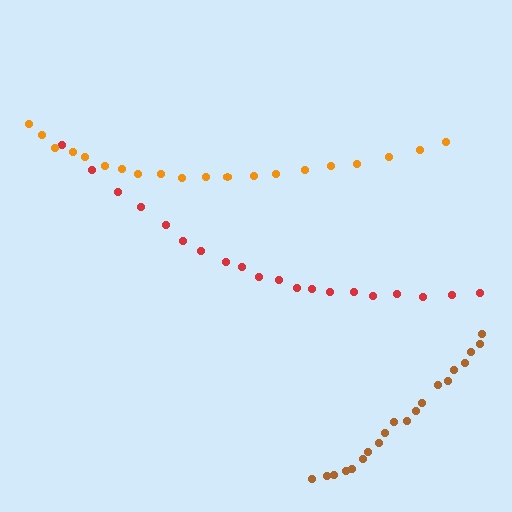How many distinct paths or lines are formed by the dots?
There are 3 distinct paths.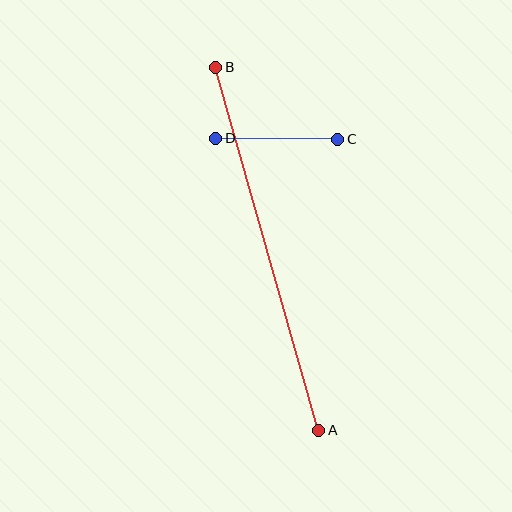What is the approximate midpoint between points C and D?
The midpoint is at approximately (277, 139) pixels.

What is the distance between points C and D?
The distance is approximately 122 pixels.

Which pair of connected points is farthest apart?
Points A and B are farthest apart.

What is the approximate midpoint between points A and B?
The midpoint is at approximately (267, 249) pixels.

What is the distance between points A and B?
The distance is approximately 378 pixels.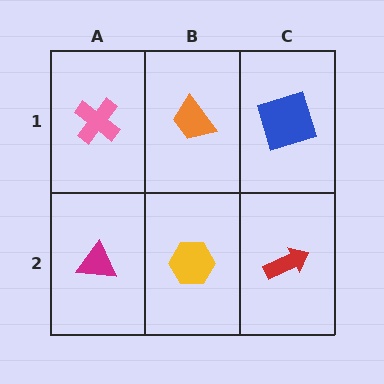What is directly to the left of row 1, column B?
A pink cross.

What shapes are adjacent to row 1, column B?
A yellow hexagon (row 2, column B), a pink cross (row 1, column A), a blue square (row 1, column C).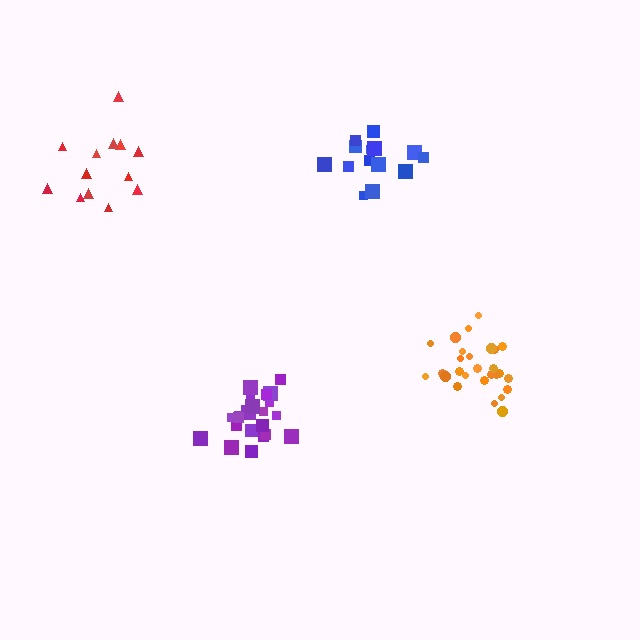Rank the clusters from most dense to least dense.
purple, orange, blue, red.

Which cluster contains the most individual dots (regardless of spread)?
Orange (27).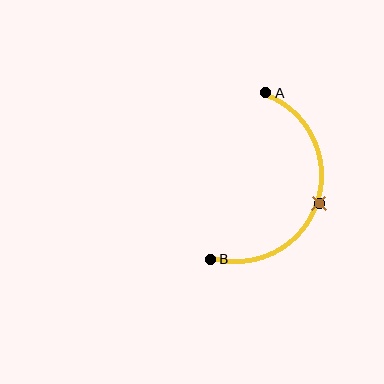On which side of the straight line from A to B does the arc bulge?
The arc bulges to the right of the straight line connecting A and B.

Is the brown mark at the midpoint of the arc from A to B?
Yes. The brown mark lies on the arc at equal arc-length from both A and B — it is the arc midpoint.